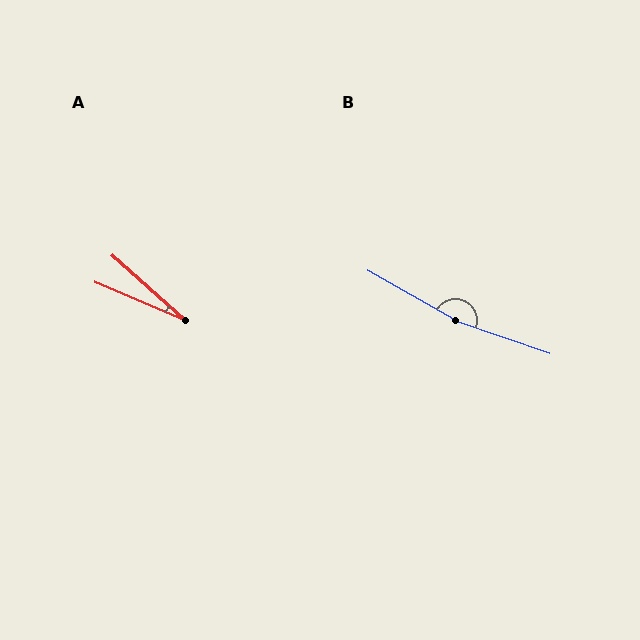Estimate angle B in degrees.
Approximately 169 degrees.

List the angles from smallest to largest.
A (19°), B (169°).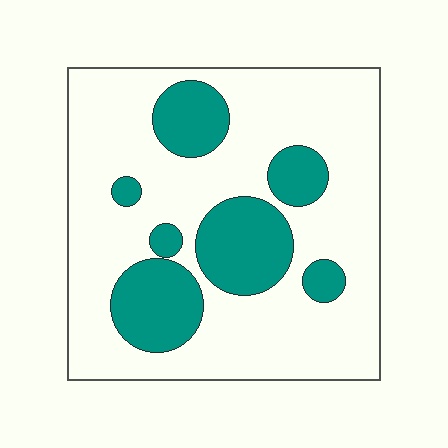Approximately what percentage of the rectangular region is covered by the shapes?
Approximately 25%.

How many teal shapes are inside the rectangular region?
7.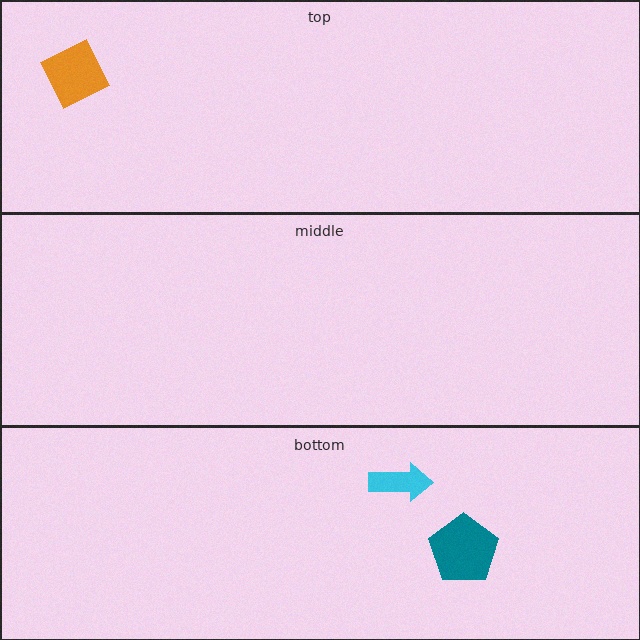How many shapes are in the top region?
1.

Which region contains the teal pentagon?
The bottom region.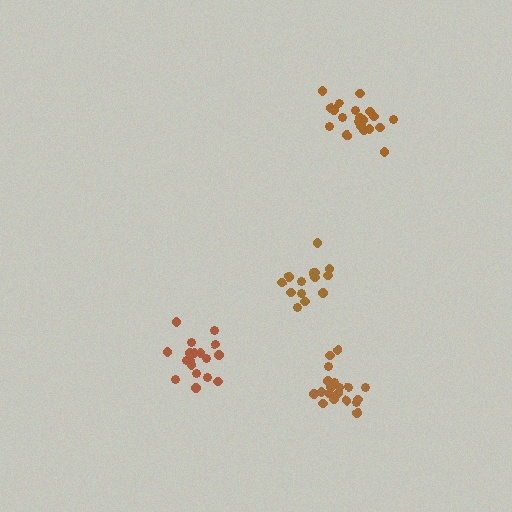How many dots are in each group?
Group 1: 21 dots, Group 2: 19 dots, Group 3: 18 dots, Group 4: 15 dots (73 total).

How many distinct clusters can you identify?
There are 4 distinct clusters.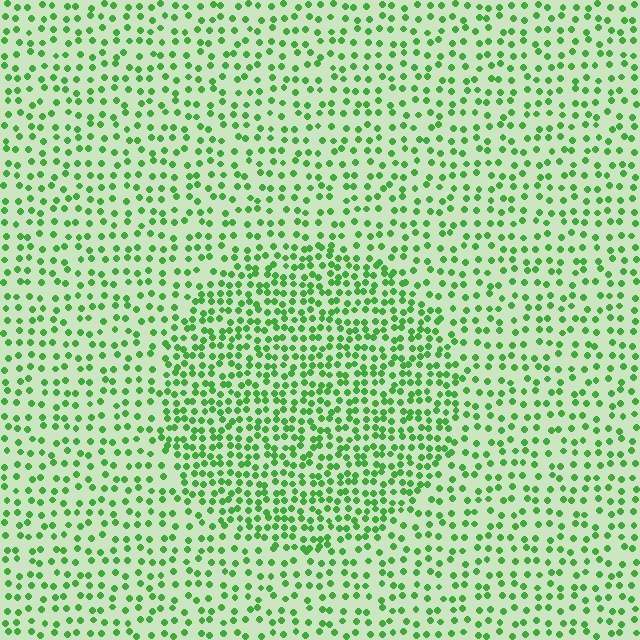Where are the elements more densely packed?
The elements are more densely packed inside the circle boundary.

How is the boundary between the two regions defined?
The boundary is defined by a change in element density (approximately 1.8x ratio). All elements are the same color, size, and shape.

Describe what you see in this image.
The image contains small green elements arranged at two different densities. A circle-shaped region is visible where the elements are more densely packed than the surrounding area.